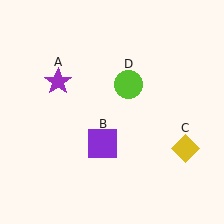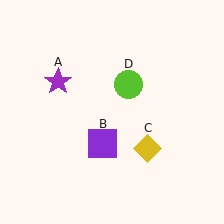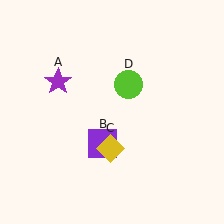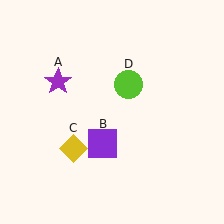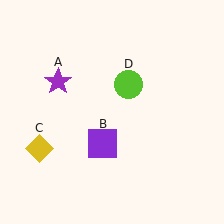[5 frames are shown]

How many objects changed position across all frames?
1 object changed position: yellow diamond (object C).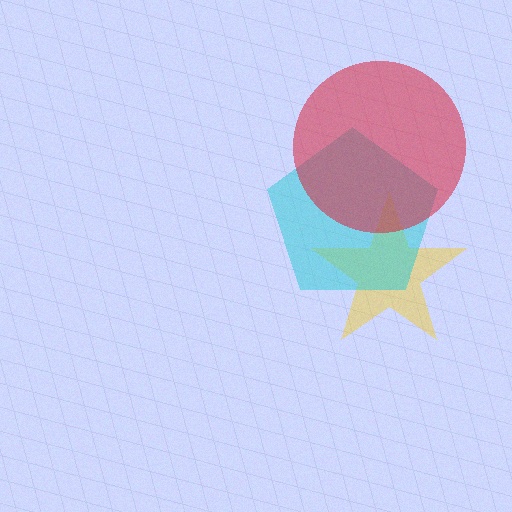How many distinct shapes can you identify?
There are 3 distinct shapes: a yellow star, a cyan pentagon, a red circle.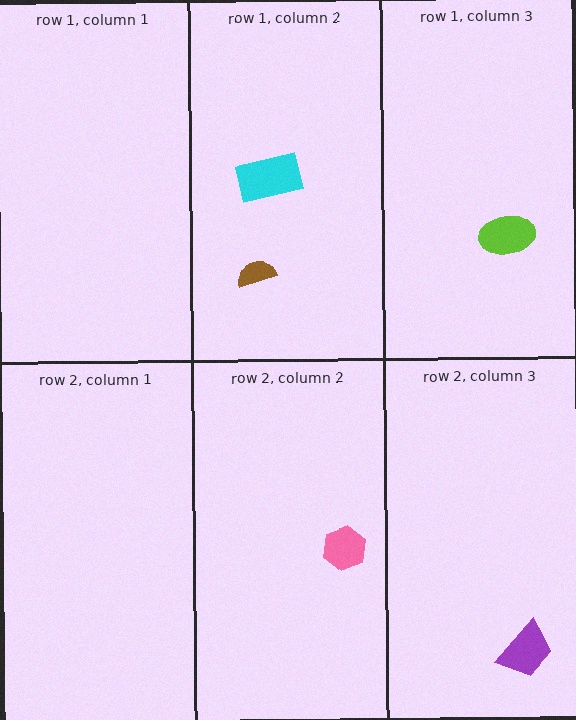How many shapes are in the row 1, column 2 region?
2.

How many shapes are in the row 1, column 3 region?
1.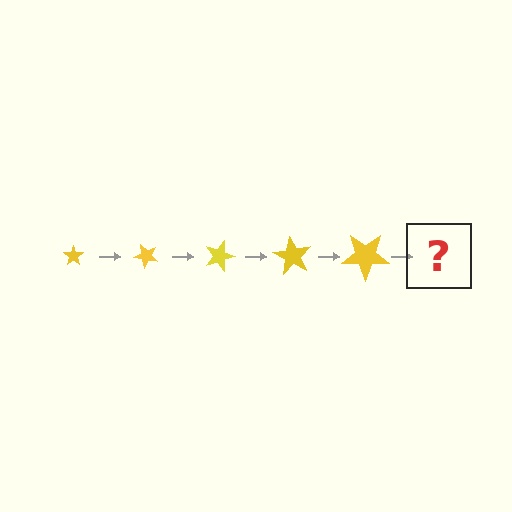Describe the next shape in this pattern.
It should be a star, larger than the previous one and rotated 225 degrees from the start.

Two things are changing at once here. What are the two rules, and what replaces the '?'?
The two rules are that the star grows larger each step and it rotates 45 degrees each step. The '?' should be a star, larger than the previous one and rotated 225 degrees from the start.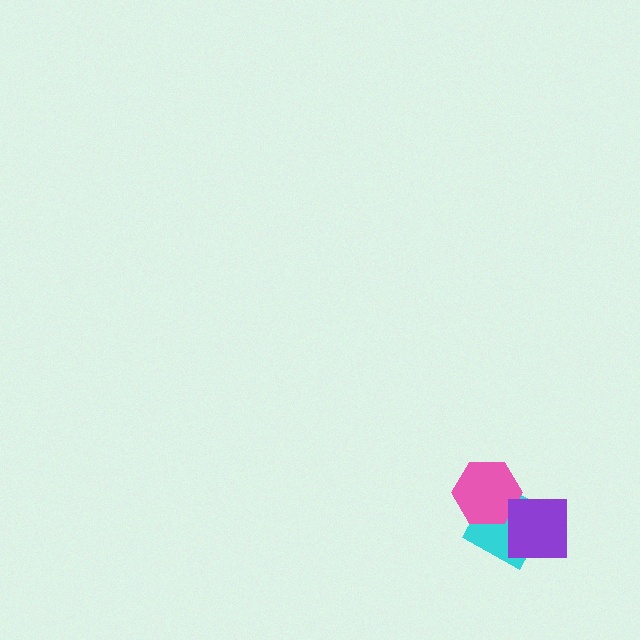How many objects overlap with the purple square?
1 object overlaps with the purple square.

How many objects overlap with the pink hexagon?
1 object overlaps with the pink hexagon.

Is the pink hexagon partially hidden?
No, no other shape covers it.